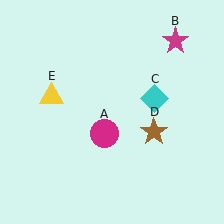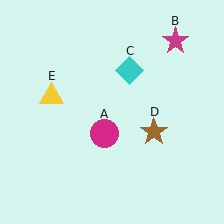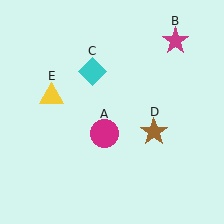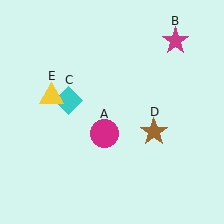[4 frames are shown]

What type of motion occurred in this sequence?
The cyan diamond (object C) rotated counterclockwise around the center of the scene.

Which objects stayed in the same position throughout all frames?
Magenta circle (object A) and magenta star (object B) and brown star (object D) and yellow triangle (object E) remained stationary.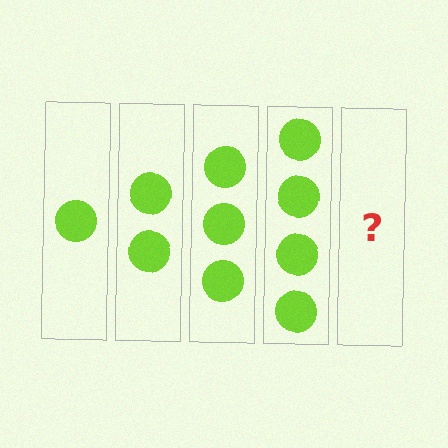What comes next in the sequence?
The next element should be 5 circles.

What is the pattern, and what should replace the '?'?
The pattern is that each step adds one more circle. The '?' should be 5 circles.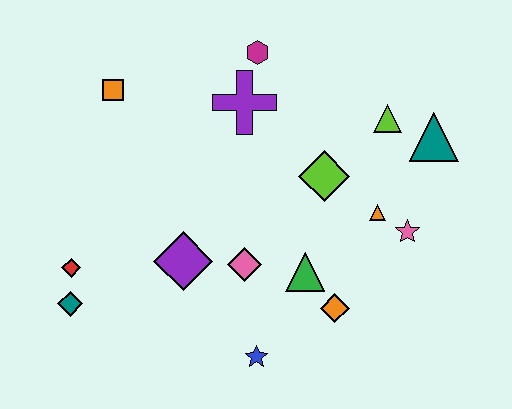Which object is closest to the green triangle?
The orange diamond is closest to the green triangle.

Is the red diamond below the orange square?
Yes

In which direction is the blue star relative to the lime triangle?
The blue star is below the lime triangle.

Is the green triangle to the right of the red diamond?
Yes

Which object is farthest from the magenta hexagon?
The teal diamond is farthest from the magenta hexagon.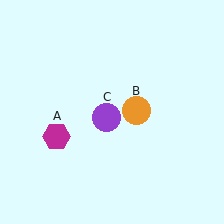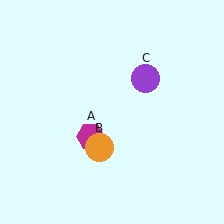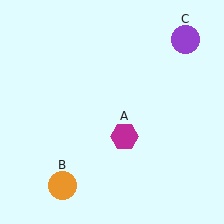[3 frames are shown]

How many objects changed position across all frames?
3 objects changed position: magenta hexagon (object A), orange circle (object B), purple circle (object C).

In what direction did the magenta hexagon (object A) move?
The magenta hexagon (object A) moved right.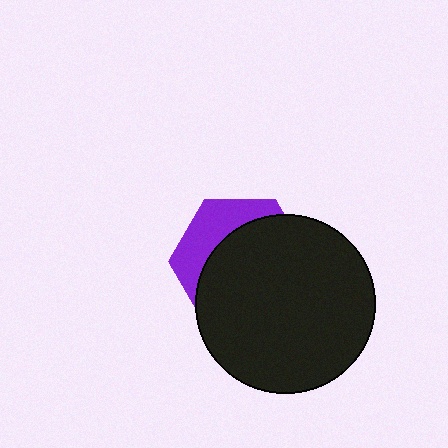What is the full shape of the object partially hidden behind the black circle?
The partially hidden object is a purple hexagon.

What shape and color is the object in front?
The object in front is a black circle.